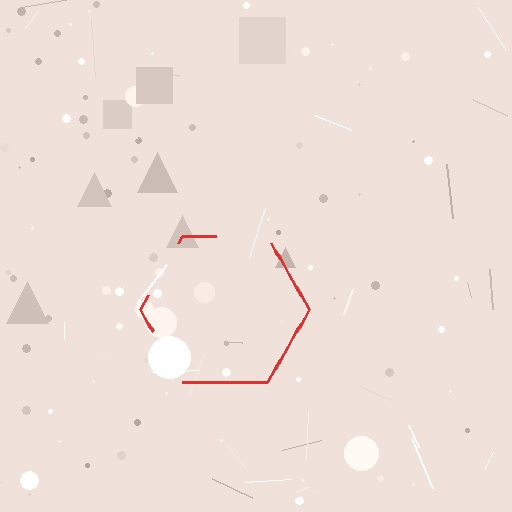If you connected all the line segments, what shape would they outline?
They would outline a hexagon.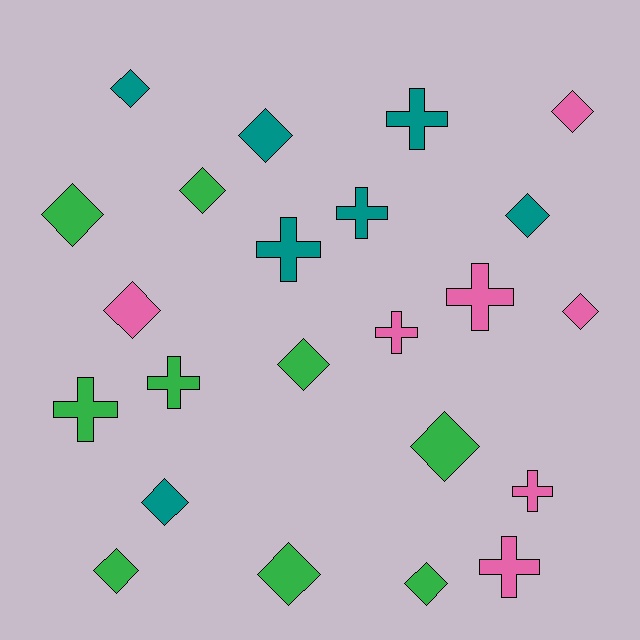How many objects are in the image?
There are 23 objects.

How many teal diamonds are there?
There are 4 teal diamonds.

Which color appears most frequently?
Green, with 9 objects.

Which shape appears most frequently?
Diamond, with 14 objects.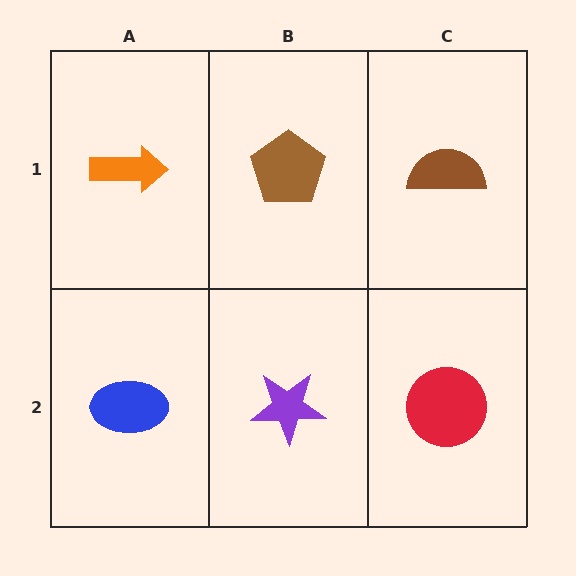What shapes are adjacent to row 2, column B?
A brown pentagon (row 1, column B), a blue ellipse (row 2, column A), a red circle (row 2, column C).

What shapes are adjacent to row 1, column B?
A purple star (row 2, column B), an orange arrow (row 1, column A), a brown semicircle (row 1, column C).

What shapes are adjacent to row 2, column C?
A brown semicircle (row 1, column C), a purple star (row 2, column B).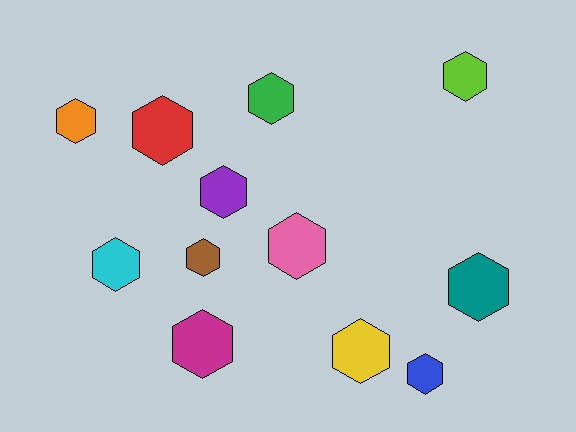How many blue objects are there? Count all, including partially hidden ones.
There is 1 blue object.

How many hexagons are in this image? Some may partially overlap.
There are 12 hexagons.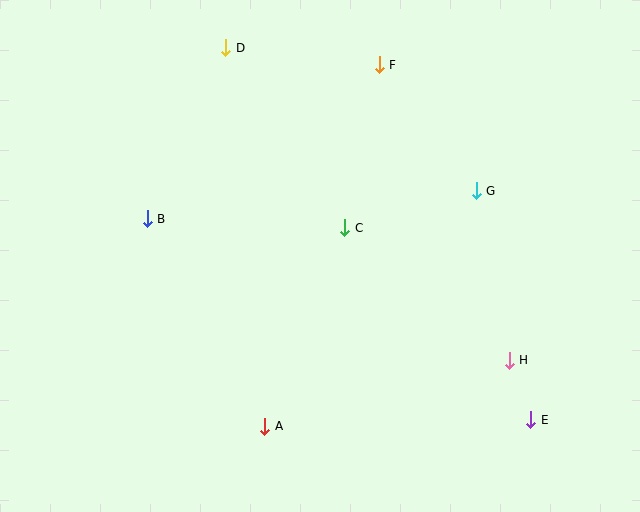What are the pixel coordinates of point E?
Point E is at (531, 420).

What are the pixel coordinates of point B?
Point B is at (147, 219).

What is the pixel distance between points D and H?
The distance between D and H is 422 pixels.